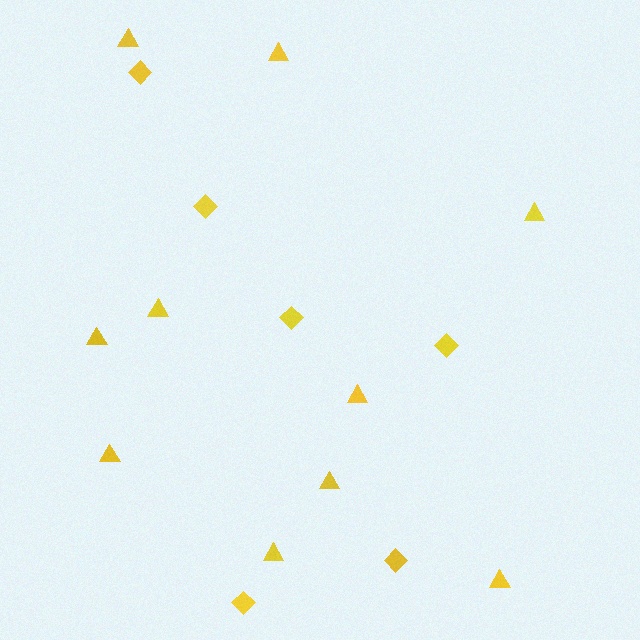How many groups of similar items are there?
There are 2 groups: one group of triangles (10) and one group of diamonds (6).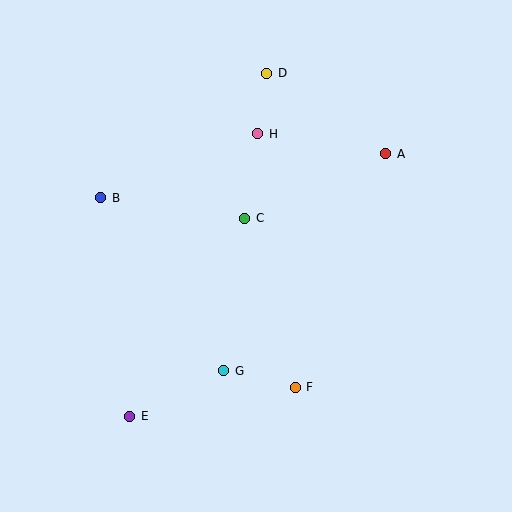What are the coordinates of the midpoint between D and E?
The midpoint between D and E is at (198, 245).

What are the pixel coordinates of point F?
Point F is at (295, 387).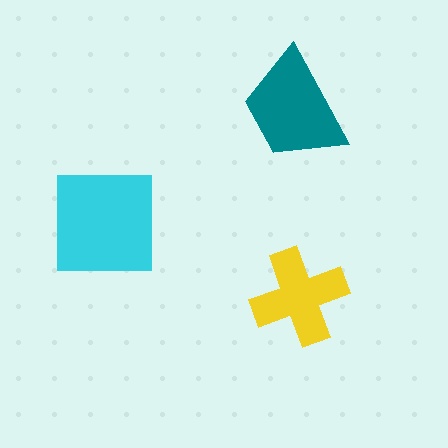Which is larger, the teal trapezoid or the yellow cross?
The teal trapezoid.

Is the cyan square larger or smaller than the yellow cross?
Larger.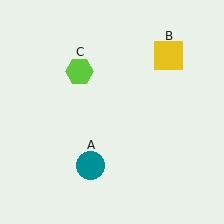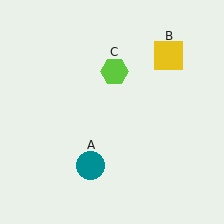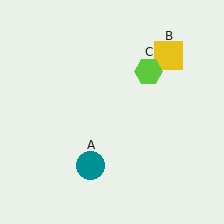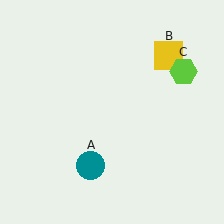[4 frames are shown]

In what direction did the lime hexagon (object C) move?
The lime hexagon (object C) moved right.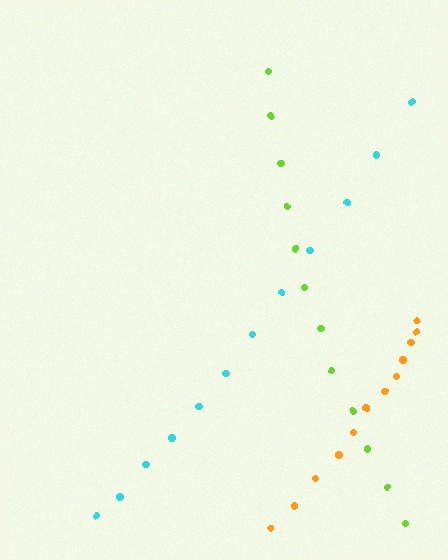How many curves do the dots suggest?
There are 3 distinct paths.